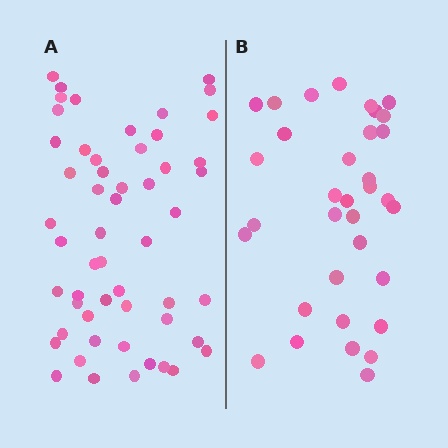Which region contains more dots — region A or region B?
Region A (the left region) has more dots.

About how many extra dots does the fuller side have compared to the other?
Region A has approximately 20 more dots than region B.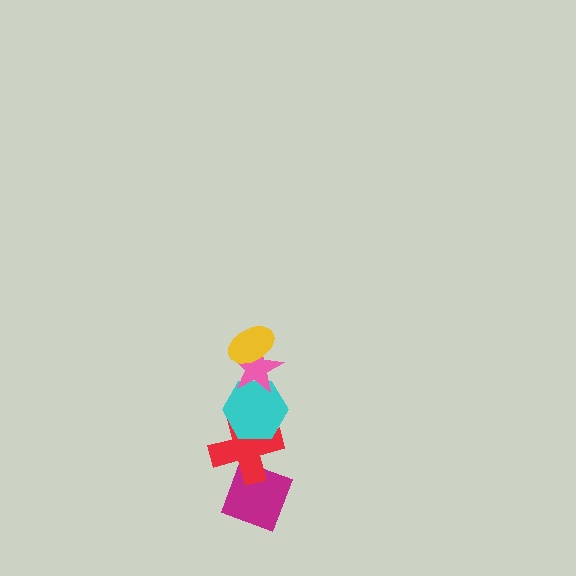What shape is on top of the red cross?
The cyan hexagon is on top of the red cross.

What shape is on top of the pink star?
The yellow ellipse is on top of the pink star.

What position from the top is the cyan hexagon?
The cyan hexagon is 3rd from the top.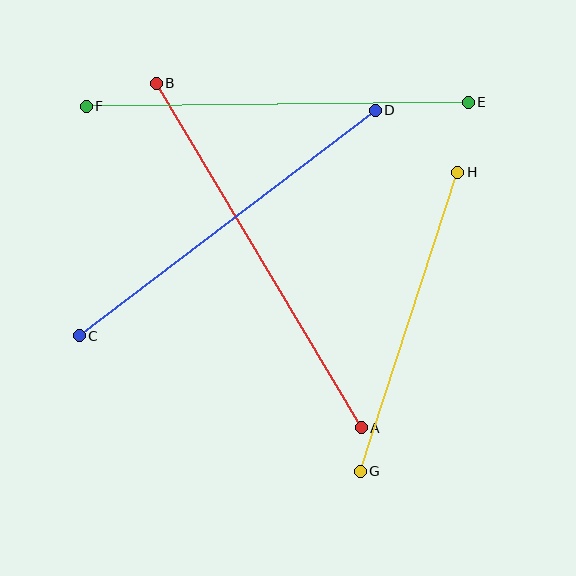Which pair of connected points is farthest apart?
Points A and B are farthest apart.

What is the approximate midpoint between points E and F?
The midpoint is at approximately (277, 104) pixels.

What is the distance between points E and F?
The distance is approximately 382 pixels.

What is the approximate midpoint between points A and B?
The midpoint is at approximately (259, 256) pixels.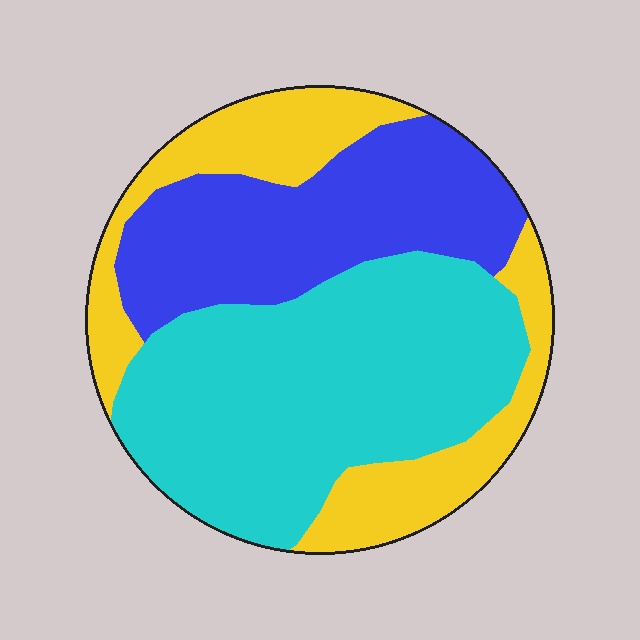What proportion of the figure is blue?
Blue covers about 30% of the figure.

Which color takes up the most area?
Cyan, at roughly 45%.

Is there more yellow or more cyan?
Cyan.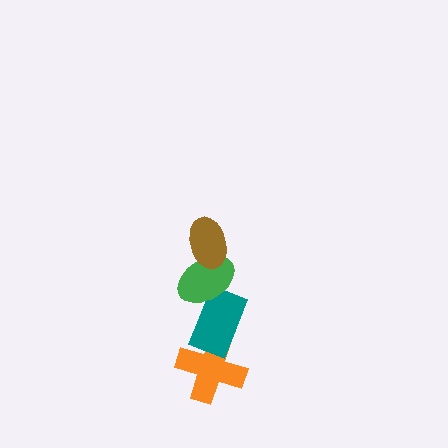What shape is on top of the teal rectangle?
The green ellipse is on top of the teal rectangle.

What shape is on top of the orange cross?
The teal rectangle is on top of the orange cross.